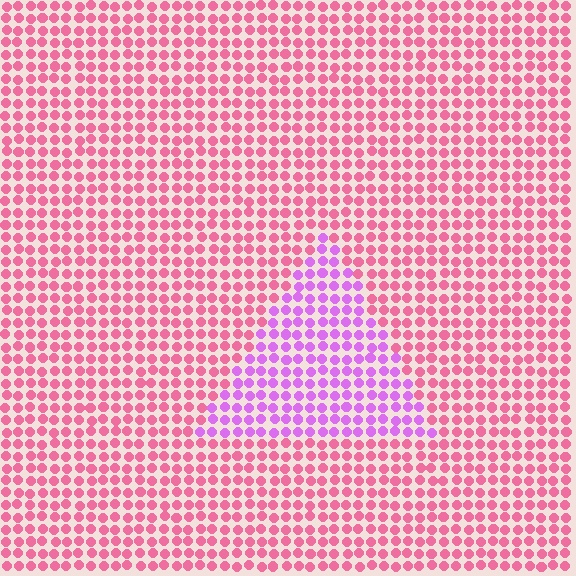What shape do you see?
I see a triangle.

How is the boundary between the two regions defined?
The boundary is defined purely by a slight shift in hue (about 46 degrees). Spacing, size, and orientation are identical on both sides.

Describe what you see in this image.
The image is filled with small pink elements in a uniform arrangement. A triangle-shaped region is visible where the elements are tinted to a slightly different hue, forming a subtle color boundary.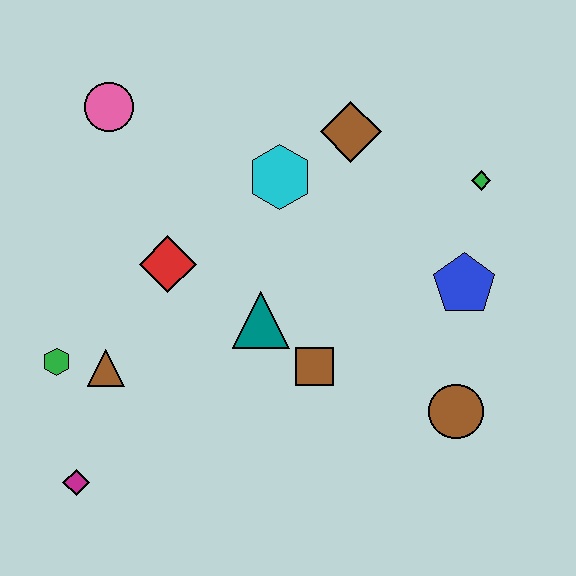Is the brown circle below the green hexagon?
Yes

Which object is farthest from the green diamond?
The magenta diamond is farthest from the green diamond.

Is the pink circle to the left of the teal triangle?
Yes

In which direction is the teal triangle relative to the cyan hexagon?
The teal triangle is below the cyan hexagon.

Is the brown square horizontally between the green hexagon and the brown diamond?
Yes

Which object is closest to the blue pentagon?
The green diamond is closest to the blue pentagon.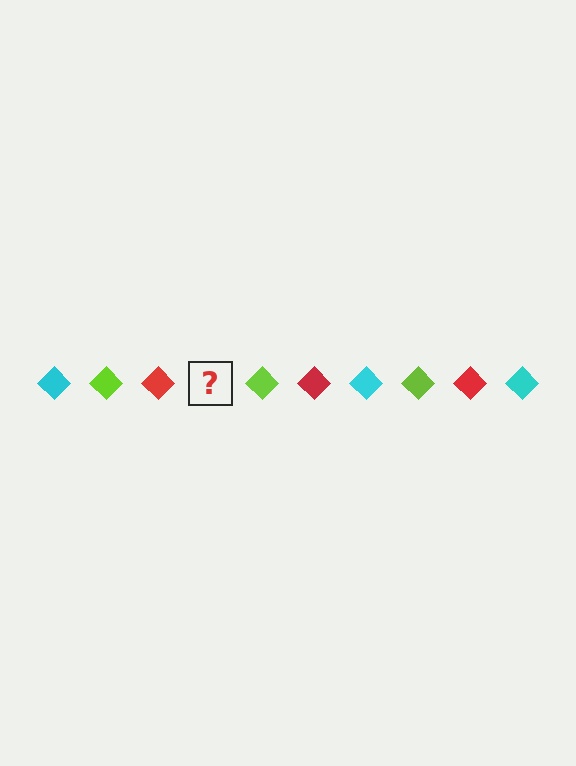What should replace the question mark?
The question mark should be replaced with a cyan diamond.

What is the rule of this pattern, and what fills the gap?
The rule is that the pattern cycles through cyan, lime, red diamonds. The gap should be filled with a cyan diamond.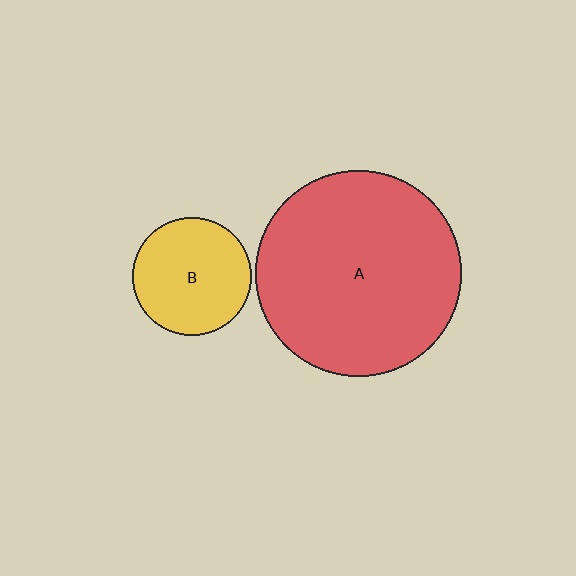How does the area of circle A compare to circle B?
Approximately 3.0 times.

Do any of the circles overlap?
No, none of the circles overlap.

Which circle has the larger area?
Circle A (red).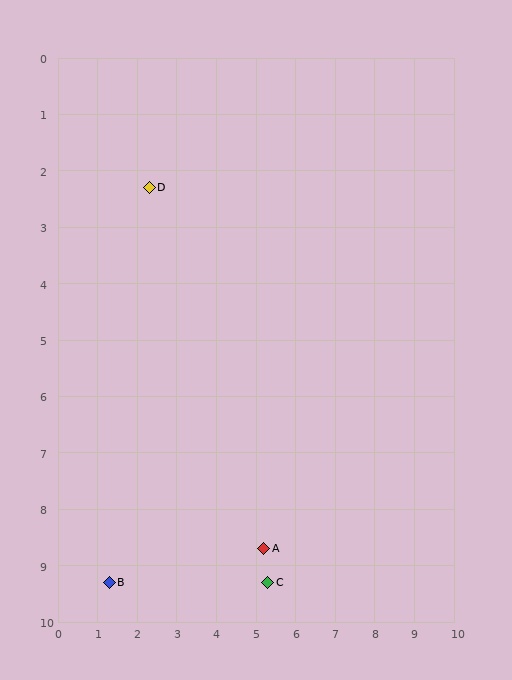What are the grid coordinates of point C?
Point C is at approximately (5.3, 9.3).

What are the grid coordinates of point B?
Point B is at approximately (1.3, 9.3).